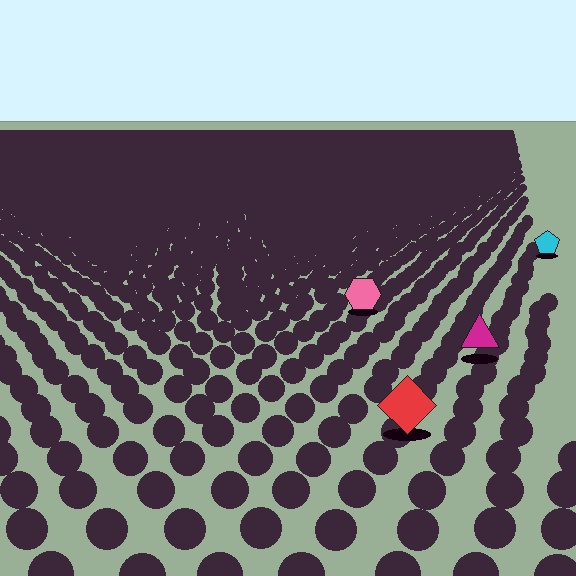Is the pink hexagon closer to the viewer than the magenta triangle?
No. The magenta triangle is closer — you can tell from the texture gradient: the ground texture is coarser near it.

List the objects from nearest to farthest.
From nearest to farthest: the red diamond, the magenta triangle, the pink hexagon, the cyan pentagon.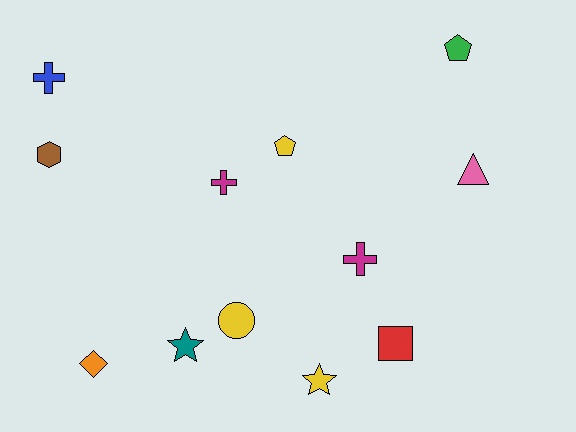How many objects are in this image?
There are 12 objects.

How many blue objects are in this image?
There is 1 blue object.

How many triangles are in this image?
There is 1 triangle.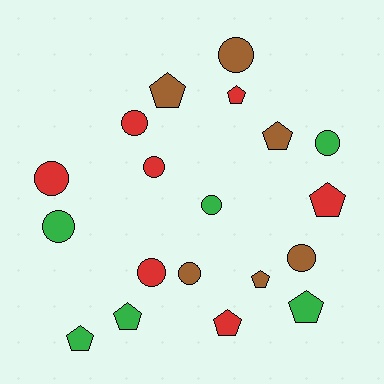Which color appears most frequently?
Red, with 7 objects.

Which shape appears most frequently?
Circle, with 10 objects.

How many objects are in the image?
There are 19 objects.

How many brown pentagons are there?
There are 3 brown pentagons.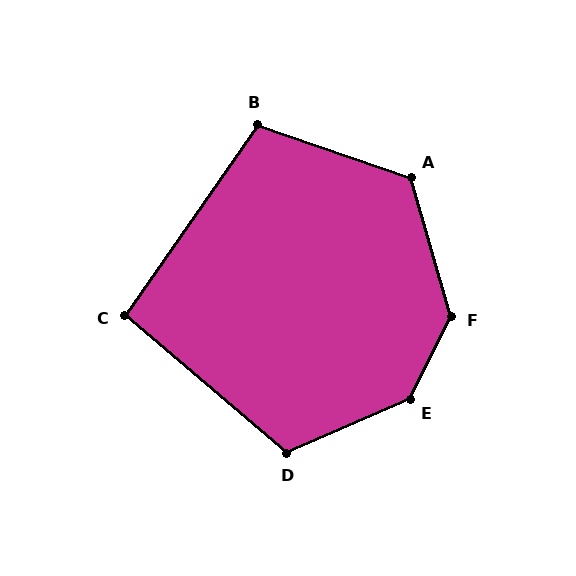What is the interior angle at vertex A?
Approximately 125 degrees (obtuse).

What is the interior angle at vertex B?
Approximately 106 degrees (obtuse).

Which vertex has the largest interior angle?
E, at approximately 140 degrees.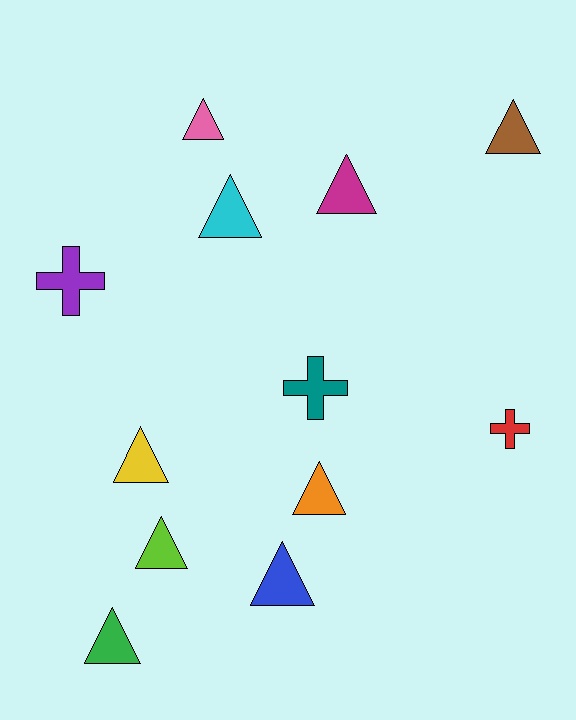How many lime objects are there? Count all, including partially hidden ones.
There is 1 lime object.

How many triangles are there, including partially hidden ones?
There are 9 triangles.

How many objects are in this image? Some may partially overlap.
There are 12 objects.